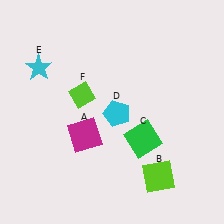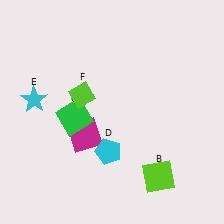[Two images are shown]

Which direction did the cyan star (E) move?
The cyan star (E) moved down.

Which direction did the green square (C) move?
The green square (C) moved left.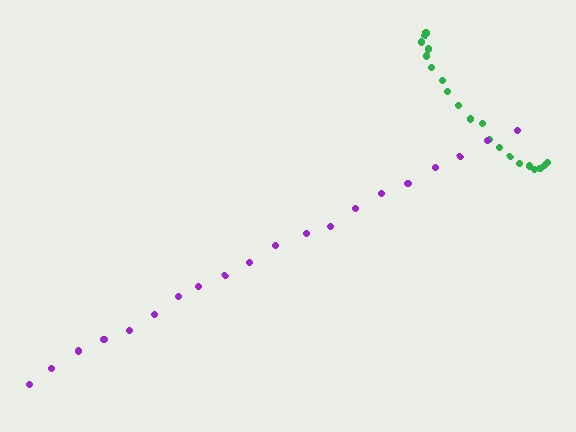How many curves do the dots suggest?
There are 2 distinct paths.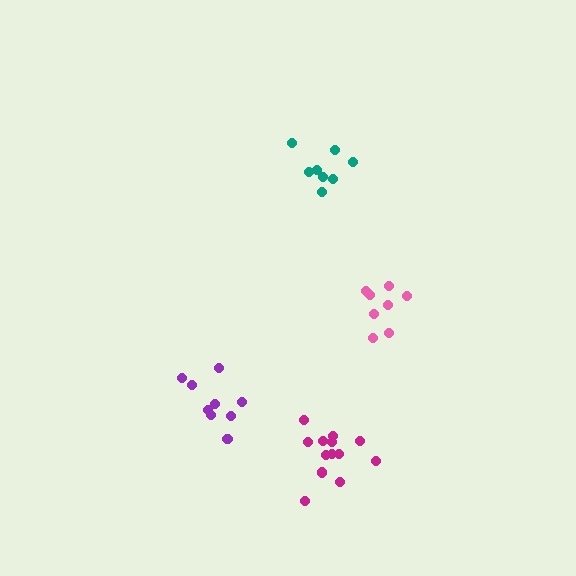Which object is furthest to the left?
The purple cluster is leftmost.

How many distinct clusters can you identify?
There are 4 distinct clusters.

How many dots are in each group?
Group 1: 13 dots, Group 2: 8 dots, Group 3: 8 dots, Group 4: 9 dots (38 total).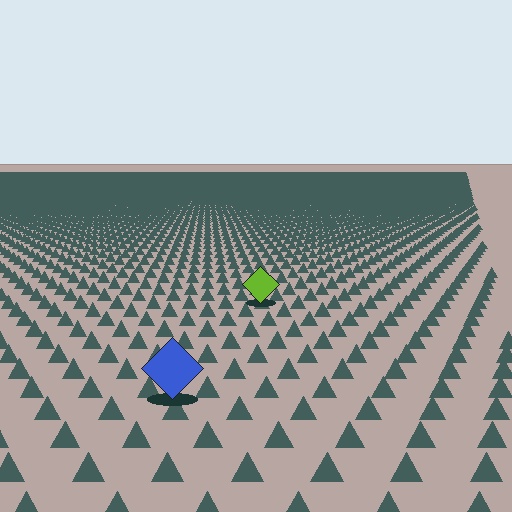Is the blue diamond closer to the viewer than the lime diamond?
Yes. The blue diamond is closer — you can tell from the texture gradient: the ground texture is coarser near it.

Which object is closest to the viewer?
The blue diamond is closest. The texture marks near it are larger and more spread out.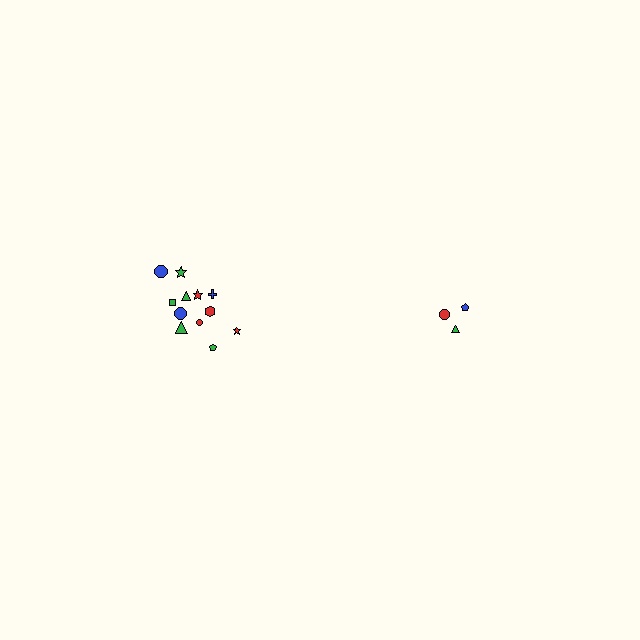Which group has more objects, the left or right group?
The left group.